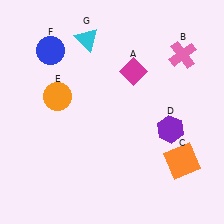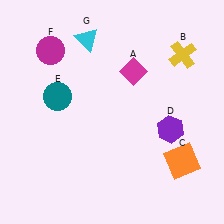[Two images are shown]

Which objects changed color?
B changed from pink to yellow. E changed from orange to teal. F changed from blue to magenta.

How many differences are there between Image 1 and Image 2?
There are 3 differences between the two images.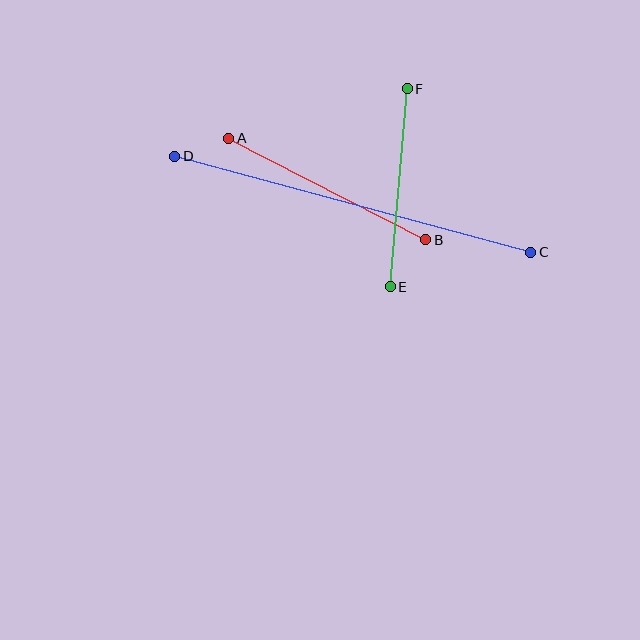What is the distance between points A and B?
The distance is approximately 221 pixels.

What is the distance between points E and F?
The distance is approximately 199 pixels.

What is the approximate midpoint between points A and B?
The midpoint is at approximately (327, 189) pixels.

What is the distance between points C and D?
The distance is approximately 369 pixels.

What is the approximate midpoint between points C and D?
The midpoint is at approximately (353, 204) pixels.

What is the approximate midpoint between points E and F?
The midpoint is at approximately (399, 188) pixels.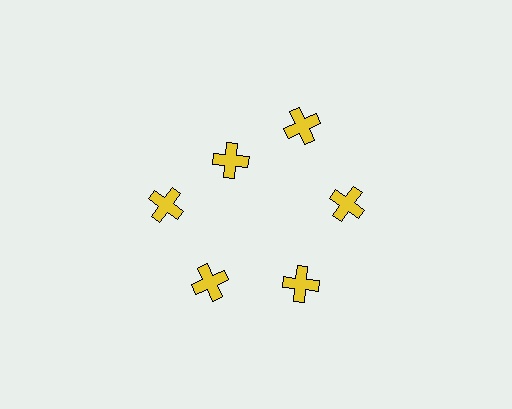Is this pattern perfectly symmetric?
No. The 6 yellow crosses are arranged in a ring, but one element near the 11 o'clock position is pulled inward toward the center, breaking the 6-fold rotational symmetry.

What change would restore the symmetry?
The symmetry would be restored by moving it outward, back onto the ring so that all 6 crosses sit at equal angles and equal distance from the center.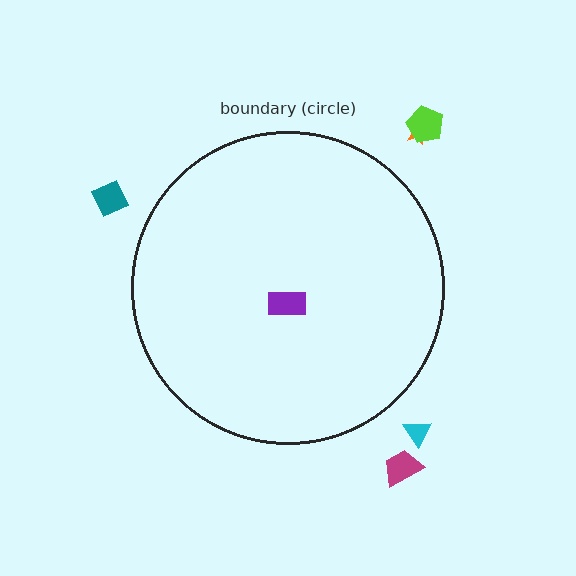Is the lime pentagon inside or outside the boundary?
Outside.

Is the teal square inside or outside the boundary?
Outside.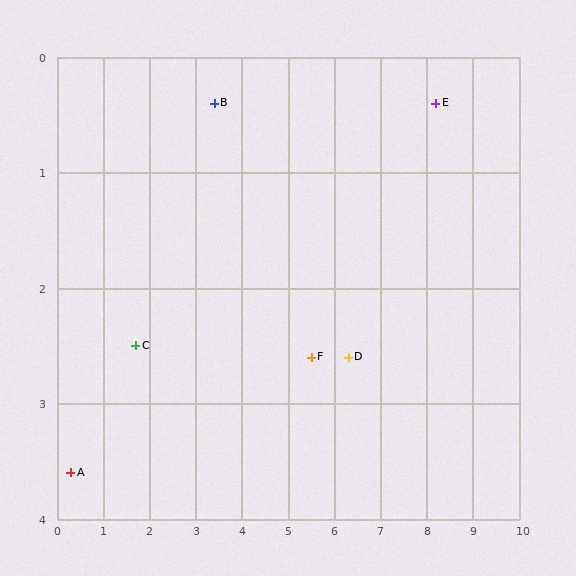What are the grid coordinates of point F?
Point F is at approximately (5.5, 2.6).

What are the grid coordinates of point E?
Point E is at approximately (8.2, 0.4).